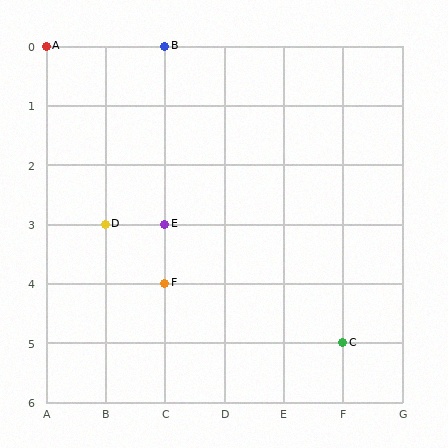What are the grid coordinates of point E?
Point E is at grid coordinates (C, 3).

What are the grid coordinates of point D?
Point D is at grid coordinates (B, 3).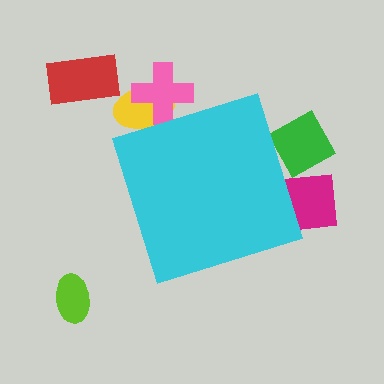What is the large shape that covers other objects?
A cyan diamond.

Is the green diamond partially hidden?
Yes, the green diamond is partially hidden behind the cyan diamond.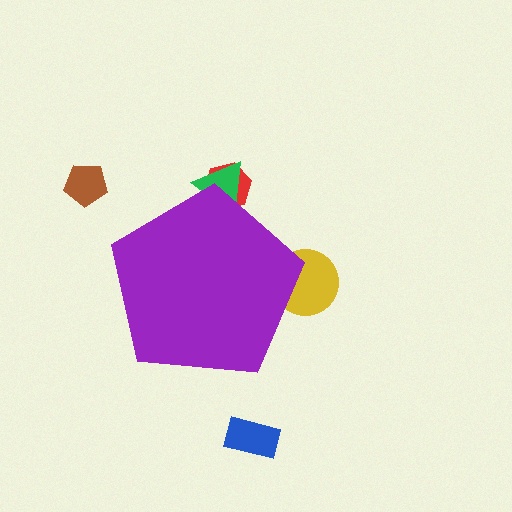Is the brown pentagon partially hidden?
No, the brown pentagon is fully visible.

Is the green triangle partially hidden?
Yes, the green triangle is partially hidden behind the purple pentagon.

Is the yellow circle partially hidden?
Yes, the yellow circle is partially hidden behind the purple pentagon.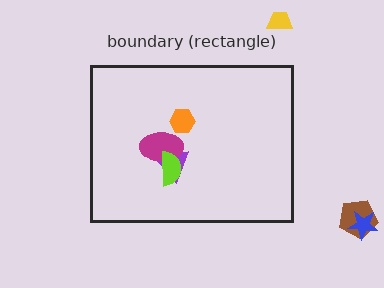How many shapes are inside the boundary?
4 inside, 3 outside.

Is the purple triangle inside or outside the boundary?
Inside.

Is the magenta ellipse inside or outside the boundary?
Inside.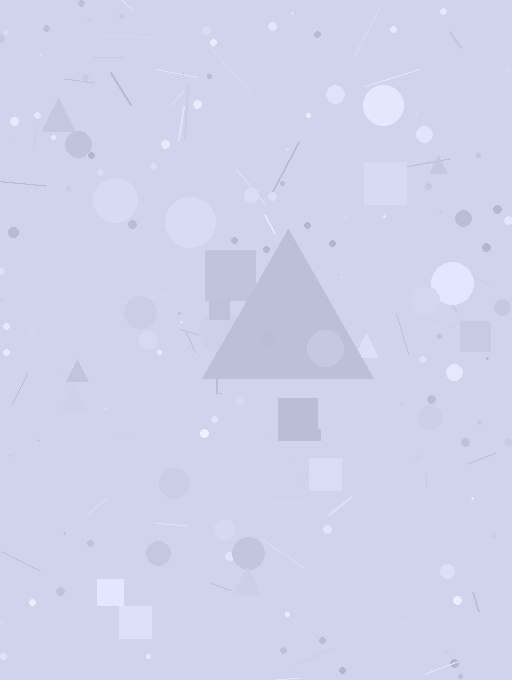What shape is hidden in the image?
A triangle is hidden in the image.